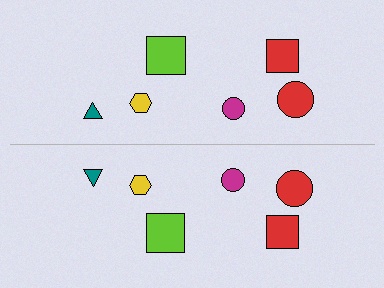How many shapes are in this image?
There are 12 shapes in this image.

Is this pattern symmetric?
Yes, this pattern has bilateral (reflection) symmetry.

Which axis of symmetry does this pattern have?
The pattern has a horizontal axis of symmetry running through the center of the image.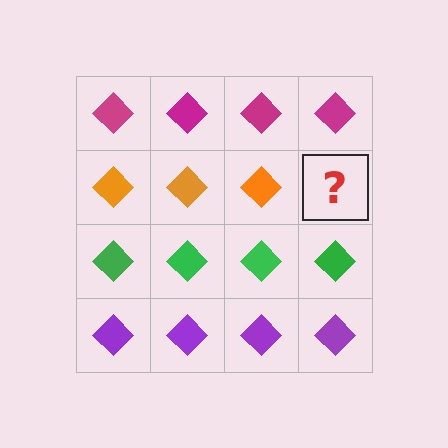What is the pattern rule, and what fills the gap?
The rule is that each row has a consistent color. The gap should be filled with an orange diamond.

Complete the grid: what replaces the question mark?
The question mark should be replaced with an orange diamond.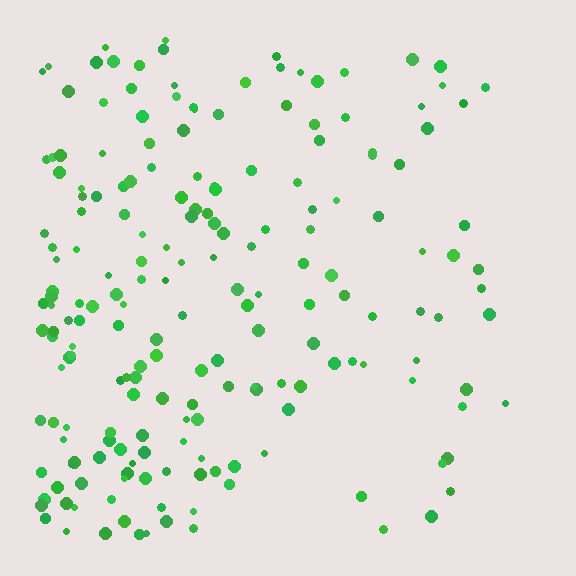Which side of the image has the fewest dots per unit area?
The right.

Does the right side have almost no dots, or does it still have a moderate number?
Still a moderate number, just noticeably fewer than the left.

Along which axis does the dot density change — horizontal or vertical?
Horizontal.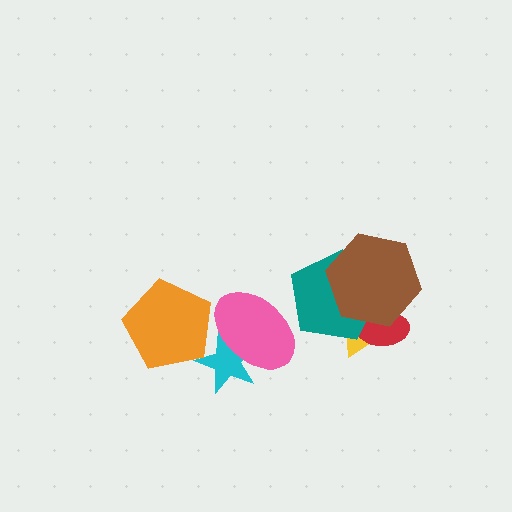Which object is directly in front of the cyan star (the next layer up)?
The pink ellipse is directly in front of the cyan star.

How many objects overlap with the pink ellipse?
1 object overlaps with the pink ellipse.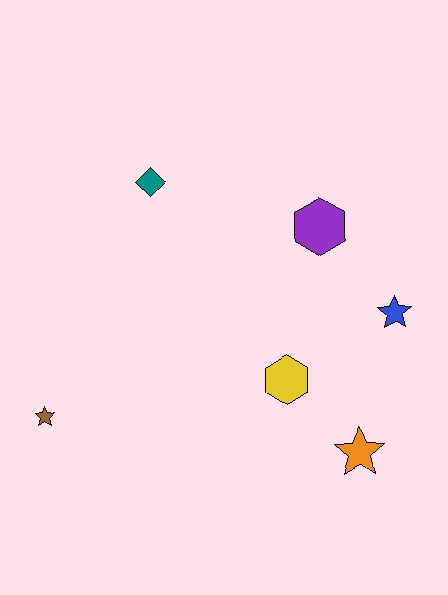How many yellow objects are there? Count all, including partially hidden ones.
There is 1 yellow object.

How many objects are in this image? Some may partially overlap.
There are 6 objects.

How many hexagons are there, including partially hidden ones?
There are 2 hexagons.